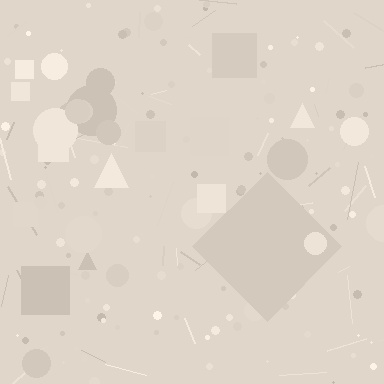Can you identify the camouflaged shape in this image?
The camouflaged shape is a diamond.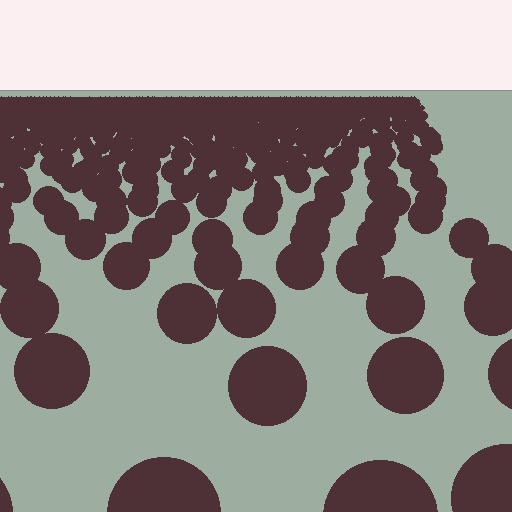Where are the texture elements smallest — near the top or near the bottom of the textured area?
Near the top.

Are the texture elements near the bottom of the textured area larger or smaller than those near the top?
Larger. Near the bottom, elements are closer to the viewer and appear at a bigger on-screen size.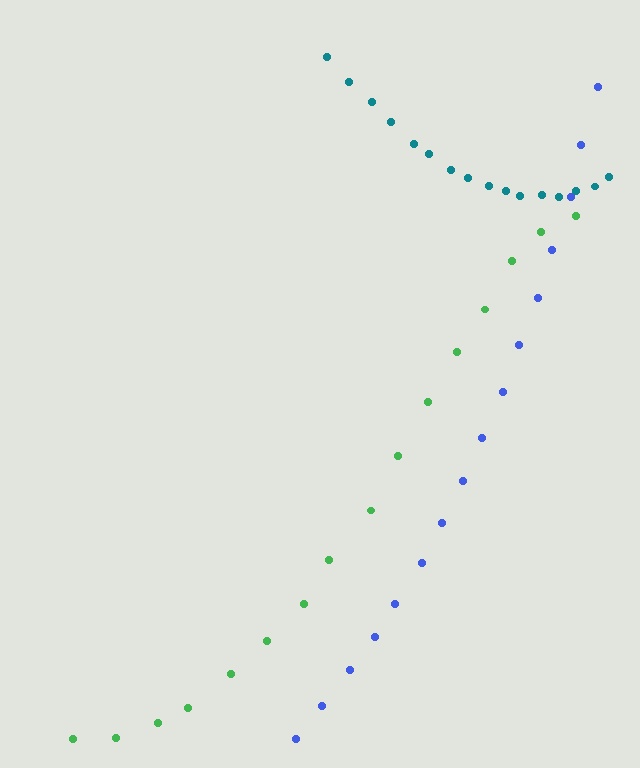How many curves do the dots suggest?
There are 3 distinct paths.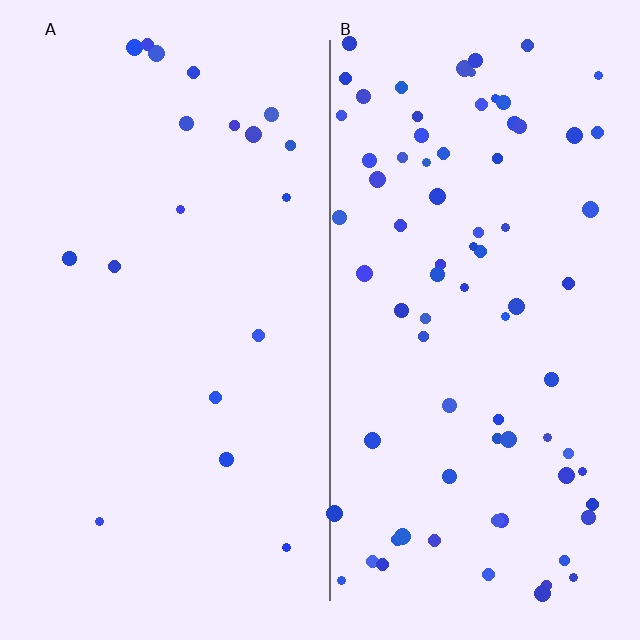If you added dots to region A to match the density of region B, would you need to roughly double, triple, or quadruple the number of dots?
Approximately quadruple.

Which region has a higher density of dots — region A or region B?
B (the right).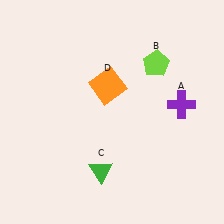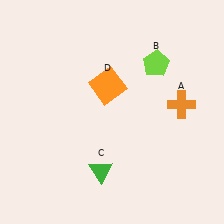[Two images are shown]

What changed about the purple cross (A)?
In Image 1, A is purple. In Image 2, it changed to orange.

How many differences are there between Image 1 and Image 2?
There is 1 difference between the two images.